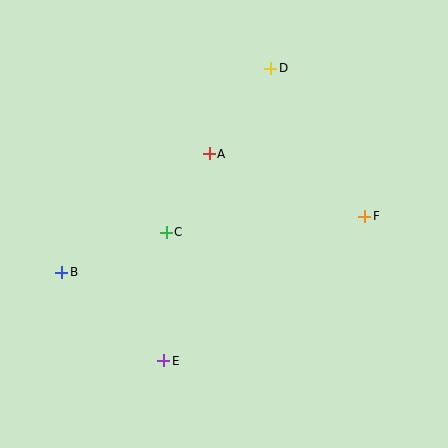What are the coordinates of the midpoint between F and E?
The midpoint between F and E is at (264, 289).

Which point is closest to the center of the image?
Point C at (166, 232) is closest to the center.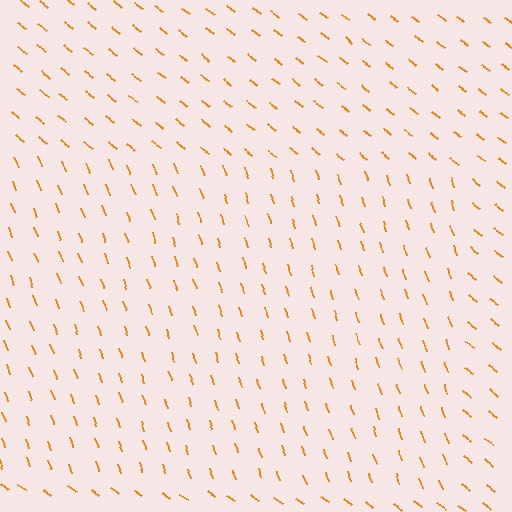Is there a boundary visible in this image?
Yes, there is a texture boundary formed by a change in line orientation.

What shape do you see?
I see a rectangle.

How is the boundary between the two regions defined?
The boundary is defined purely by a change in line orientation (approximately 32 degrees difference). All lines are the same color and thickness.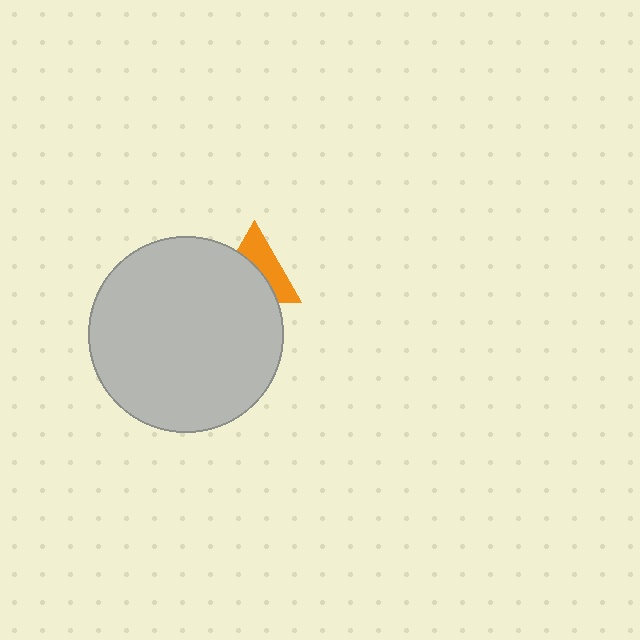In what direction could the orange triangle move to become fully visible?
The orange triangle could move toward the upper-right. That would shift it out from behind the light gray circle entirely.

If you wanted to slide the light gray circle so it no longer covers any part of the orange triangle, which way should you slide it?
Slide it toward the lower-left — that is the most direct way to separate the two shapes.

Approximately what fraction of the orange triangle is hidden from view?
Roughly 55% of the orange triangle is hidden behind the light gray circle.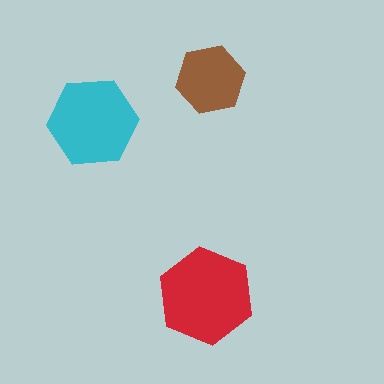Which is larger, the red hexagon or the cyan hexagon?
The red one.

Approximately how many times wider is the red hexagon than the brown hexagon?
About 1.5 times wider.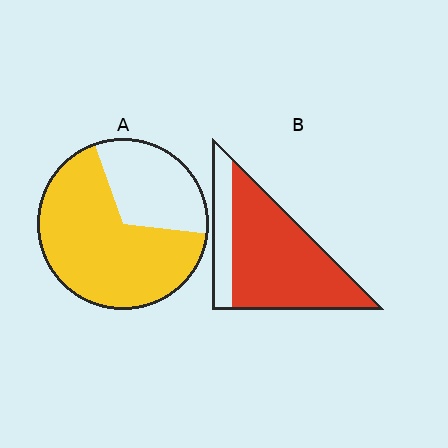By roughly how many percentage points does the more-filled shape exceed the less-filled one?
By roughly 10 percentage points (B over A).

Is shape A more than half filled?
Yes.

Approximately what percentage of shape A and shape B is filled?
A is approximately 70% and B is approximately 80%.